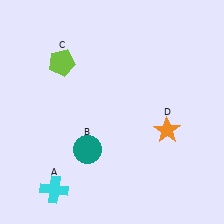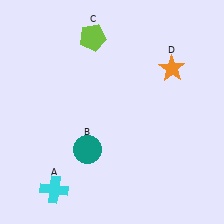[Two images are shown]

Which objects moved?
The objects that moved are: the lime pentagon (C), the orange star (D).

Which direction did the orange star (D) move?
The orange star (D) moved up.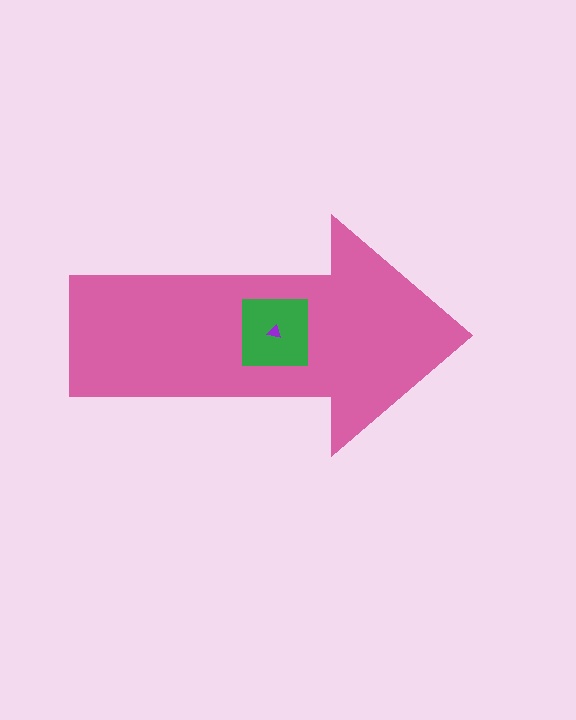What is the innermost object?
The purple triangle.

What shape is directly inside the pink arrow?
The green square.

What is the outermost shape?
The pink arrow.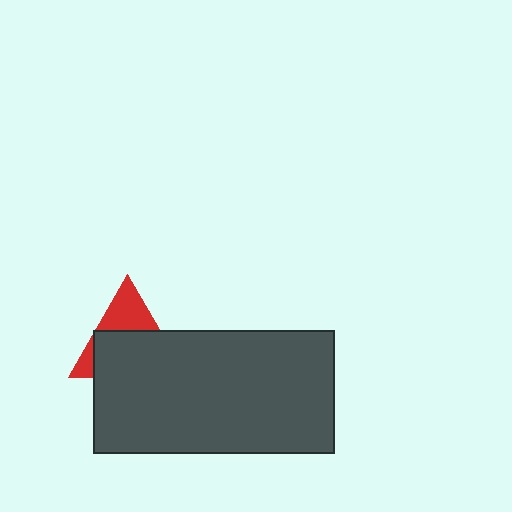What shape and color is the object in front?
The object in front is a dark gray rectangle.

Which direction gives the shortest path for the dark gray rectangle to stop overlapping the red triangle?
Moving down gives the shortest separation.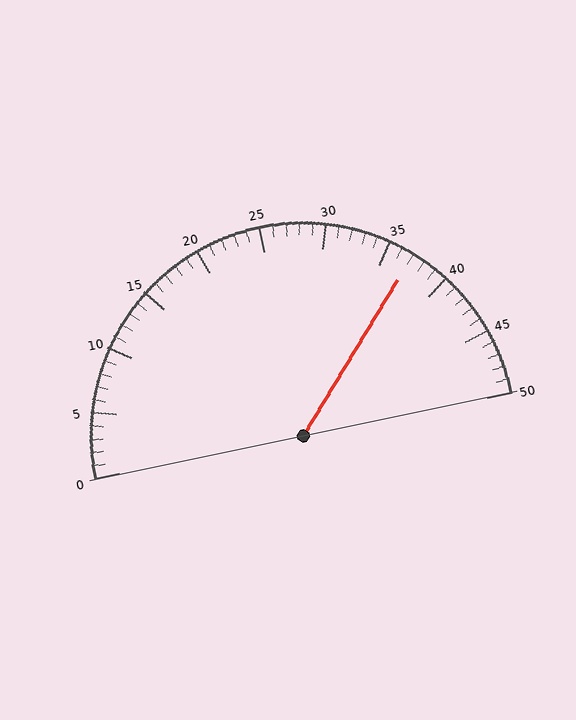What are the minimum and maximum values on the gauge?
The gauge ranges from 0 to 50.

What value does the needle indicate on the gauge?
The needle indicates approximately 37.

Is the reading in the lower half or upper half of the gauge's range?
The reading is in the upper half of the range (0 to 50).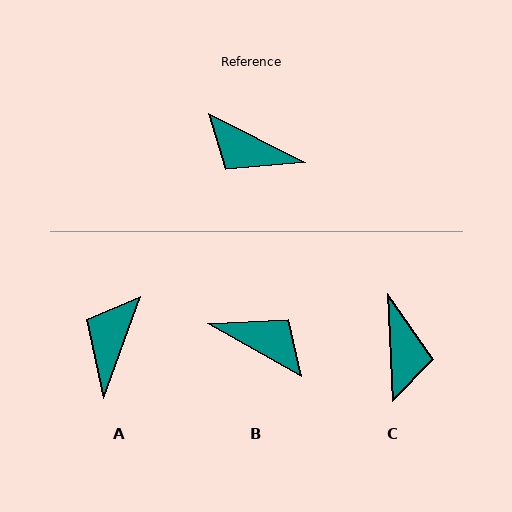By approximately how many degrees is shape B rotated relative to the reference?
Approximately 178 degrees counter-clockwise.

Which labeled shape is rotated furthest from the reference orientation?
B, about 178 degrees away.